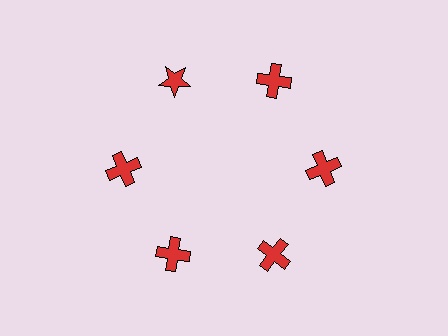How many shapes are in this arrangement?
There are 6 shapes arranged in a ring pattern.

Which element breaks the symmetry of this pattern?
The red star at roughly the 11 o'clock position breaks the symmetry. All other shapes are red crosses.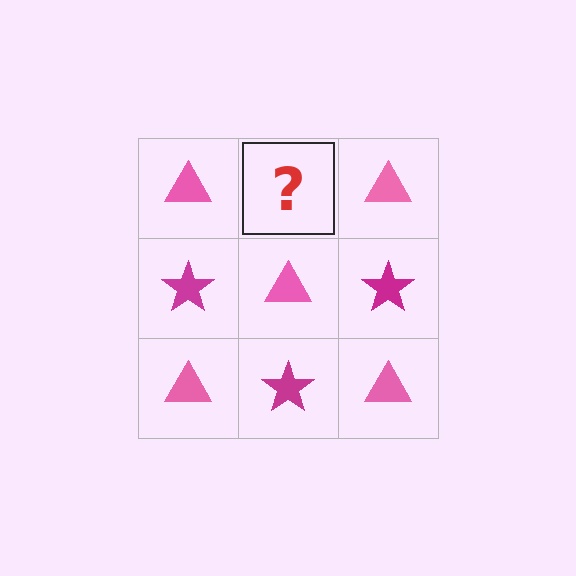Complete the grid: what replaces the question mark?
The question mark should be replaced with a magenta star.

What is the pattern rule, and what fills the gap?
The rule is that it alternates pink triangle and magenta star in a checkerboard pattern. The gap should be filled with a magenta star.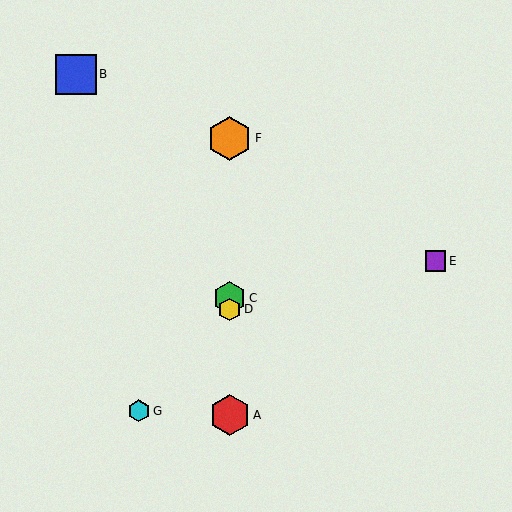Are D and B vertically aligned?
No, D is at x≈230 and B is at x≈76.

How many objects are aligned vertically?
4 objects (A, C, D, F) are aligned vertically.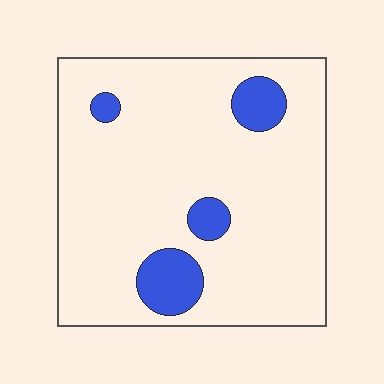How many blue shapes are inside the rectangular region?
4.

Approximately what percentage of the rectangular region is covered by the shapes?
Approximately 10%.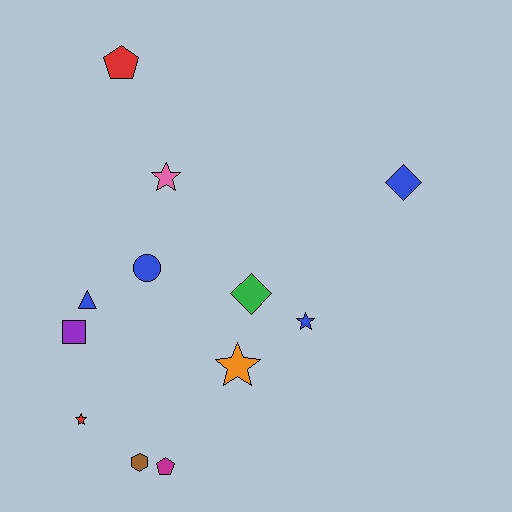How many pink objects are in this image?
There is 1 pink object.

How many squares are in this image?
There is 1 square.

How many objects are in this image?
There are 12 objects.